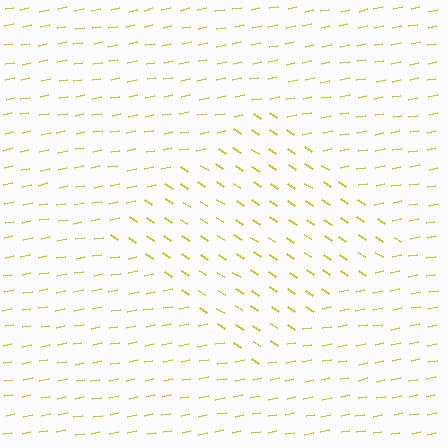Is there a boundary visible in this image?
Yes, there is a texture boundary formed by a change in line orientation.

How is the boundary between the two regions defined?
The boundary is defined purely by a change in line orientation (approximately 45 degrees difference). All lines are the same color and thickness.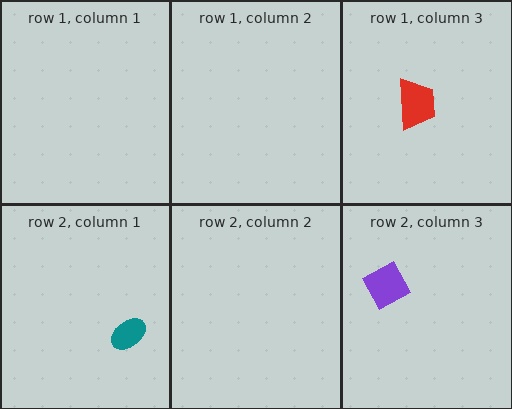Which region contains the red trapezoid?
The row 1, column 3 region.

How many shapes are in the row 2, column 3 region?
1.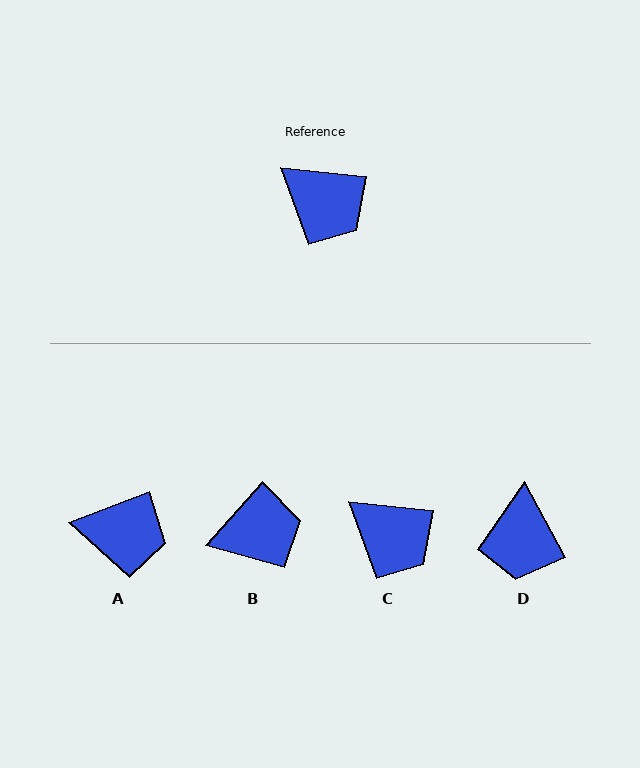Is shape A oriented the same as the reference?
No, it is off by about 28 degrees.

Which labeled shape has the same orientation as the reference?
C.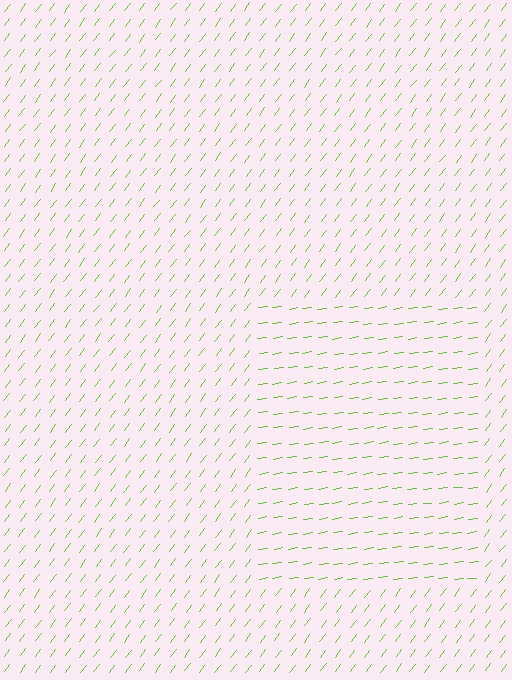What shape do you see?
I see a rectangle.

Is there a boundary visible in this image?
Yes, there is a texture boundary formed by a change in line orientation.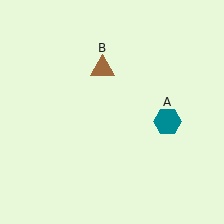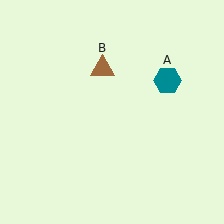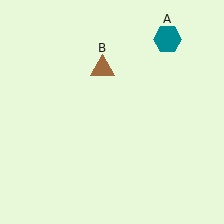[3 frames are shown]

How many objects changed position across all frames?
1 object changed position: teal hexagon (object A).